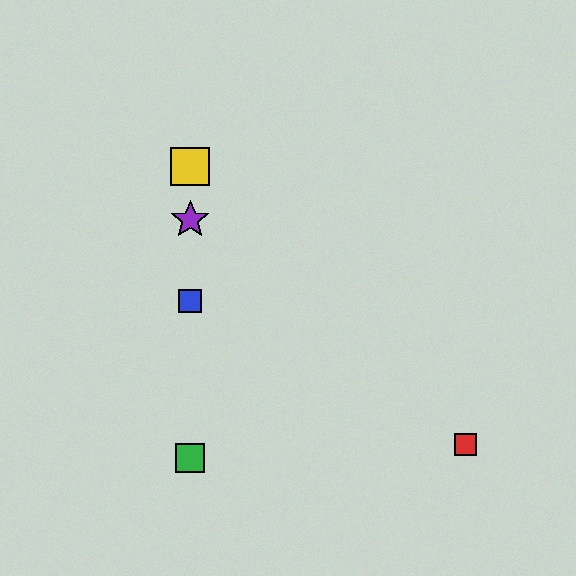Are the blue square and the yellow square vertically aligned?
Yes, both are at x≈190.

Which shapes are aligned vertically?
The blue square, the green square, the yellow square, the purple star are aligned vertically.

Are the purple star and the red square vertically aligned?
No, the purple star is at x≈190 and the red square is at x≈465.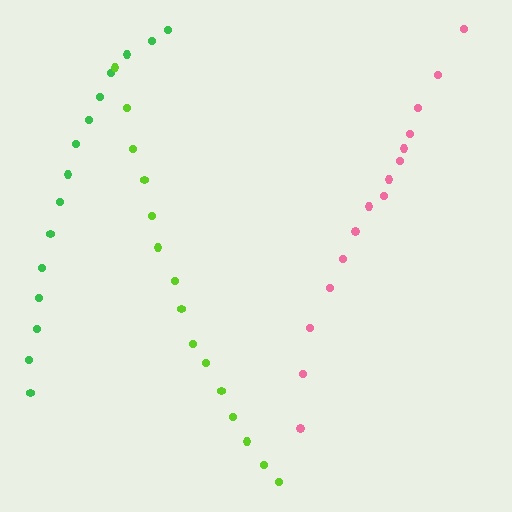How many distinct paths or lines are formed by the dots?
There are 3 distinct paths.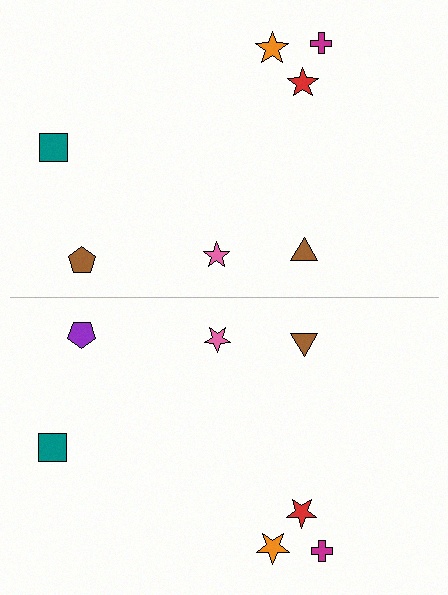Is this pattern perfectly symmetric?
No, the pattern is not perfectly symmetric. The purple pentagon on the bottom side breaks the symmetry — its mirror counterpart is brown.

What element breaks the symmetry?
The purple pentagon on the bottom side breaks the symmetry — its mirror counterpart is brown.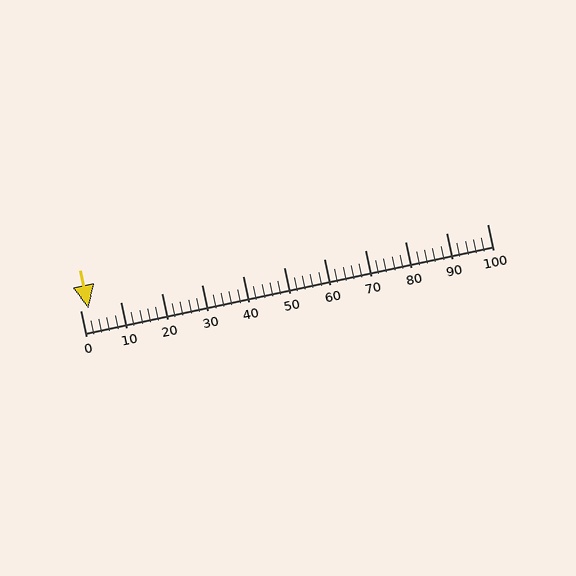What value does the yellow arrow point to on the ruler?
The yellow arrow points to approximately 2.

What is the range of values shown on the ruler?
The ruler shows values from 0 to 100.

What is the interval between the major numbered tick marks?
The major tick marks are spaced 10 units apart.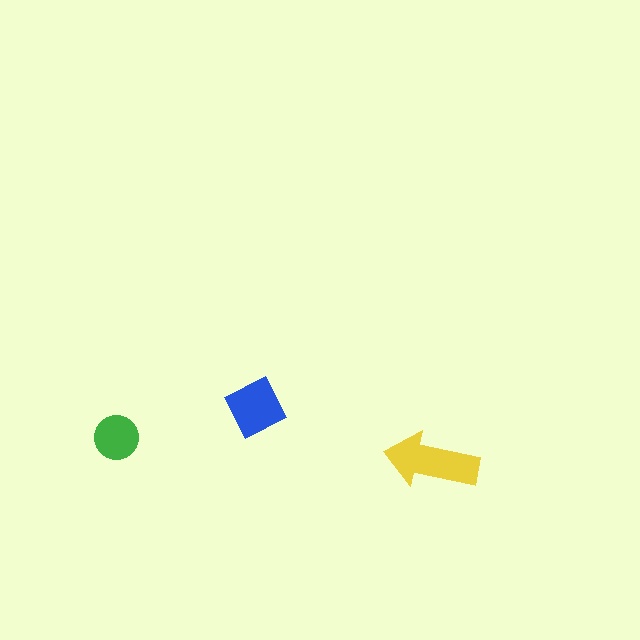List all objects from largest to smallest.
The yellow arrow, the blue diamond, the green circle.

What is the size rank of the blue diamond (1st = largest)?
2nd.